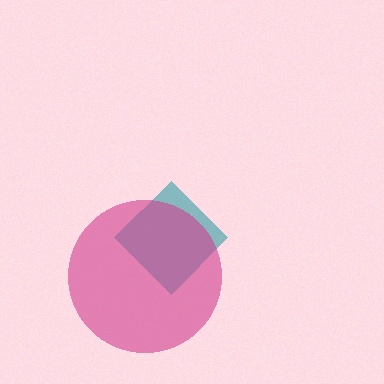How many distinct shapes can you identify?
There are 2 distinct shapes: a teal diamond, a magenta circle.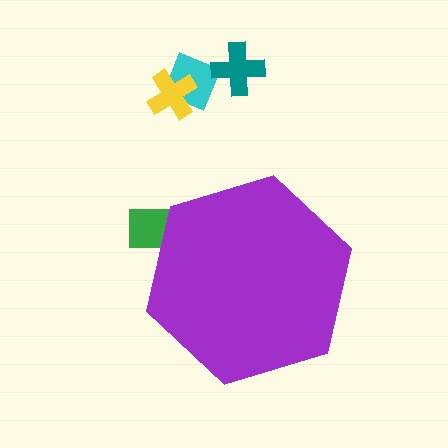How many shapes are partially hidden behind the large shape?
1 shape is partially hidden.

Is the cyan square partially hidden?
No, the cyan square is fully visible.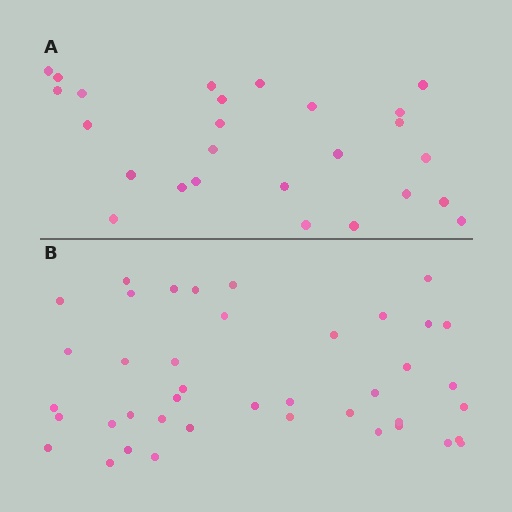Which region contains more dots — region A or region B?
Region B (the bottom region) has more dots.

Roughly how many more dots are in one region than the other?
Region B has approximately 15 more dots than region A.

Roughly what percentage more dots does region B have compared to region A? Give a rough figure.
About 60% more.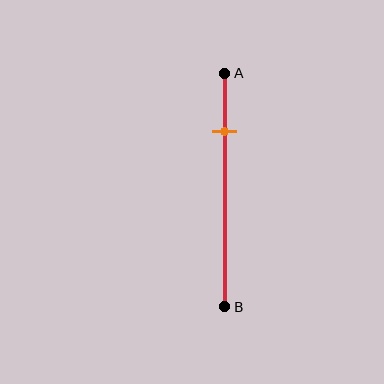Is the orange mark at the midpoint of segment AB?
No, the mark is at about 25% from A, not at the 50% midpoint.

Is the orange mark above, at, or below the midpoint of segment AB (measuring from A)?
The orange mark is above the midpoint of segment AB.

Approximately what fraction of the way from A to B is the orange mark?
The orange mark is approximately 25% of the way from A to B.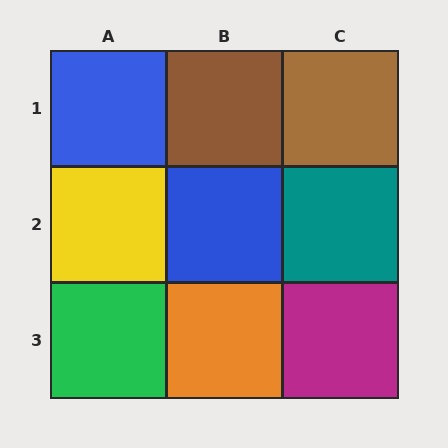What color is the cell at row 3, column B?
Orange.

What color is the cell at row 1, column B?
Brown.